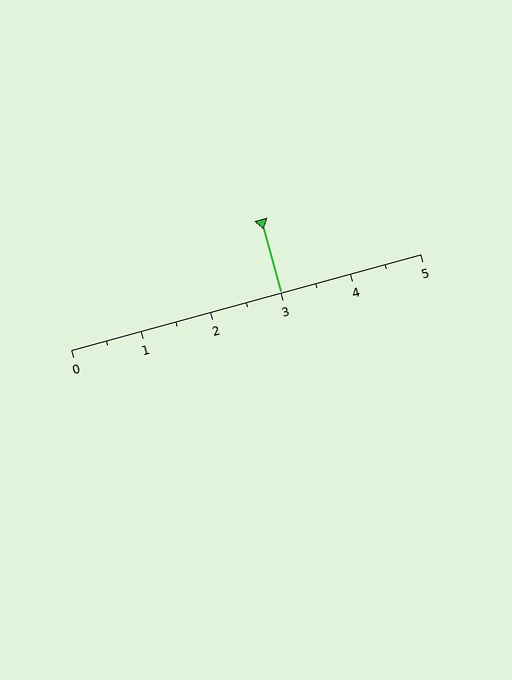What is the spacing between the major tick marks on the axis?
The major ticks are spaced 1 apart.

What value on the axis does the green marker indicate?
The marker indicates approximately 3.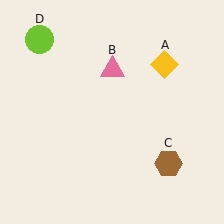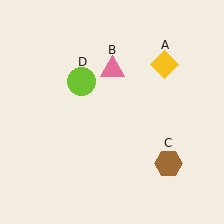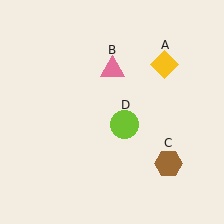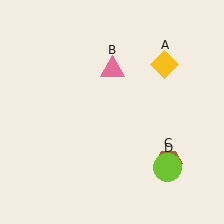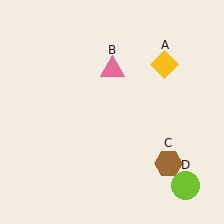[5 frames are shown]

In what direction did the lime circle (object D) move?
The lime circle (object D) moved down and to the right.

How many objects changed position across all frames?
1 object changed position: lime circle (object D).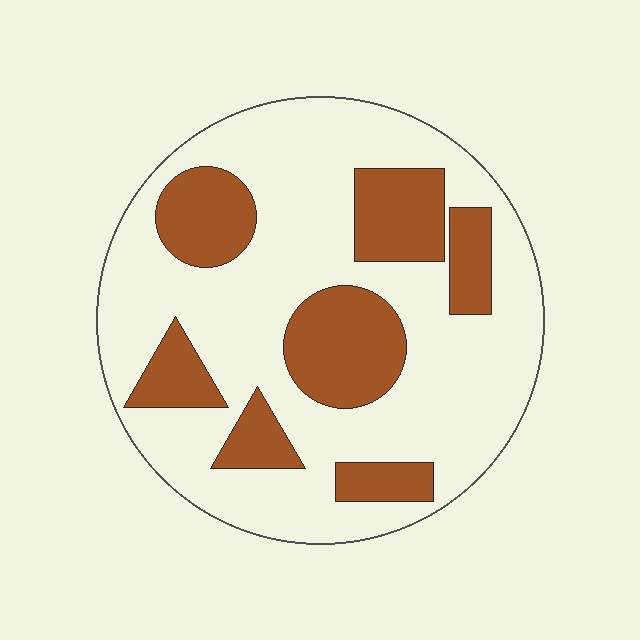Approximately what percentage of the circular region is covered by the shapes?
Approximately 30%.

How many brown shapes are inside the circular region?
7.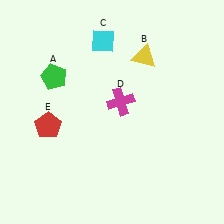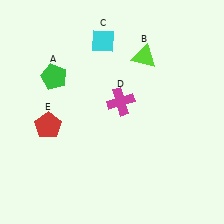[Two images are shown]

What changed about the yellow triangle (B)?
In Image 1, B is yellow. In Image 2, it changed to lime.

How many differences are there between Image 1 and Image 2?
There is 1 difference between the two images.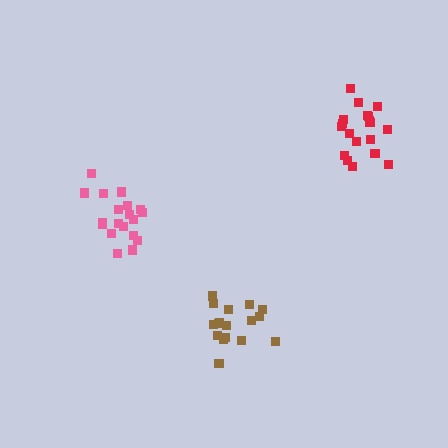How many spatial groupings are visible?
There are 3 spatial groupings.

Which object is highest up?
The red cluster is topmost.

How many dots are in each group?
Group 1: 17 dots, Group 2: 19 dots, Group 3: 19 dots (55 total).